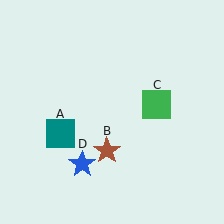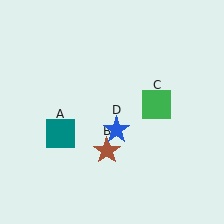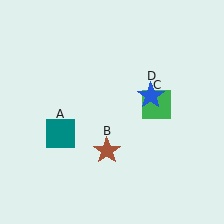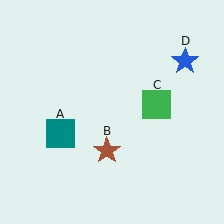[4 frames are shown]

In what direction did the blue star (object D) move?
The blue star (object D) moved up and to the right.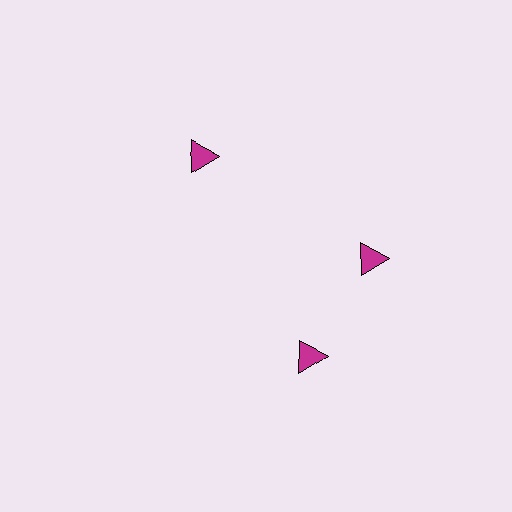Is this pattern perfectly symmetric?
No. The 3 magenta triangles are arranged in a ring, but one element near the 7 o'clock position is rotated out of alignment along the ring, breaking the 3-fold rotational symmetry.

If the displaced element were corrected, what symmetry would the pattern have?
It would have 3-fold rotational symmetry — the pattern would map onto itself every 120 degrees.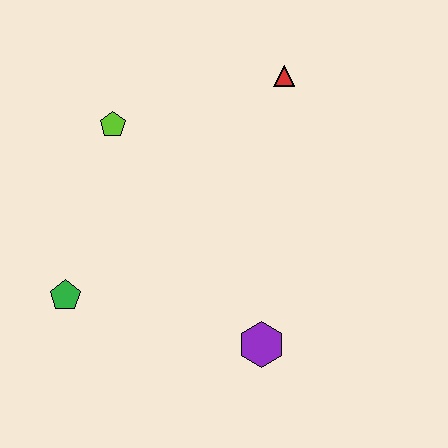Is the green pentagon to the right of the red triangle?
No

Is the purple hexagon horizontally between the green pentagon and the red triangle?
Yes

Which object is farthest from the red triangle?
The green pentagon is farthest from the red triangle.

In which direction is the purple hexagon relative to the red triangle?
The purple hexagon is below the red triangle.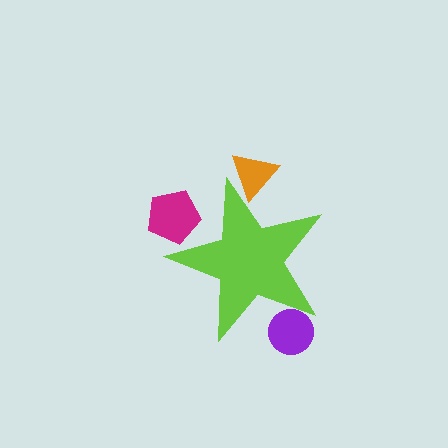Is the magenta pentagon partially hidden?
Yes, the magenta pentagon is partially hidden behind the lime star.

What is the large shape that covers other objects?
A lime star.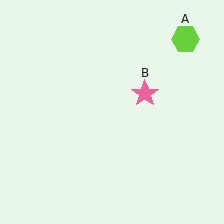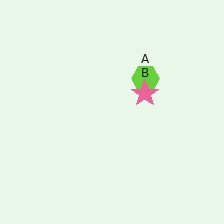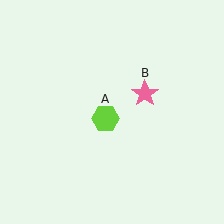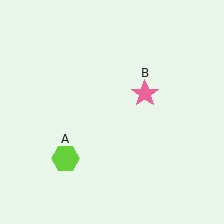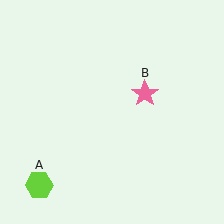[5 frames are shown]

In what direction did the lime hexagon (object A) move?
The lime hexagon (object A) moved down and to the left.